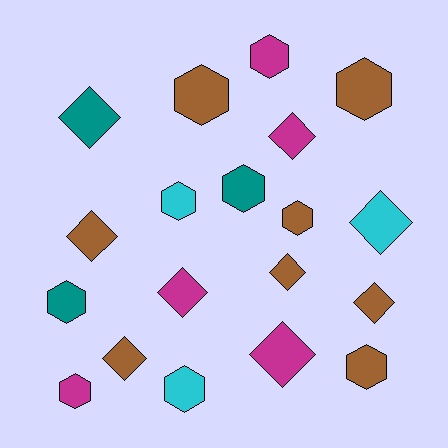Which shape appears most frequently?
Hexagon, with 10 objects.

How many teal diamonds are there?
There is 1 teal diamond.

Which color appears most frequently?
Brown, with 8 objects.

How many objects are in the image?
There are 19 objects.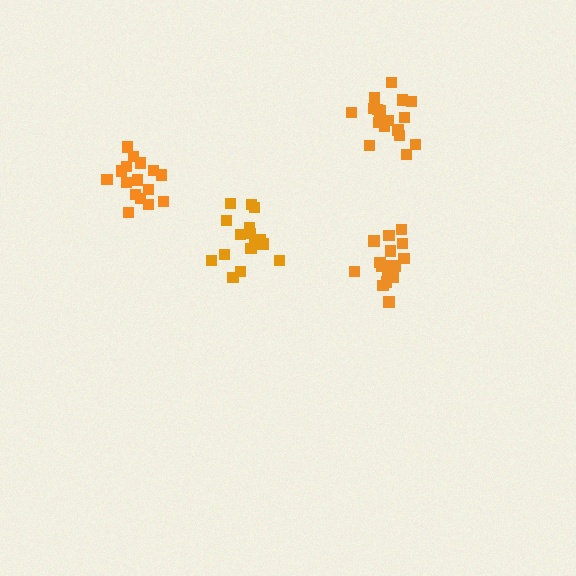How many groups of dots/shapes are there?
There are 4 groups.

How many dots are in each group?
Group 1: 16 dots, Group 2: 16 dots, Group 3: 16 dots, Group 4: 17 dots (65 total).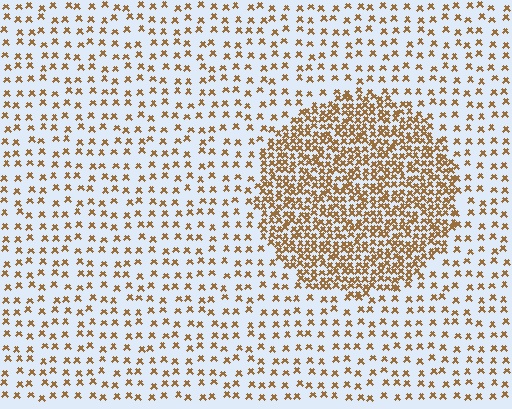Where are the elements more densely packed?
The elements are more densely packed inside the circle boundary.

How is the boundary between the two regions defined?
The boundary is defined by a change in element density (approximately 2.8x ratio). All elements are the same color, size, and shape.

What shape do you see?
I see a circle.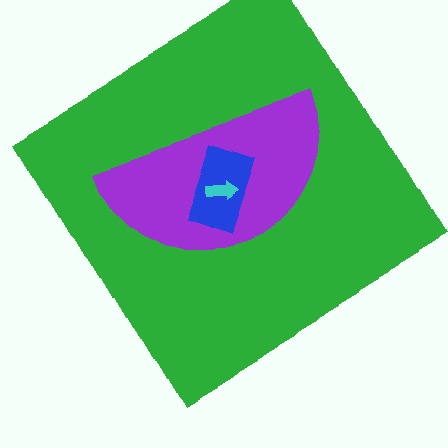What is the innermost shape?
The cyan arrow.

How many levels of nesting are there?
4.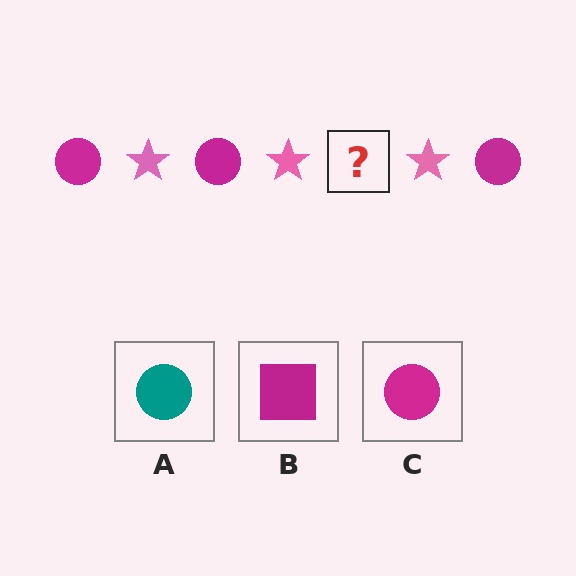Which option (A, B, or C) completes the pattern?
C.